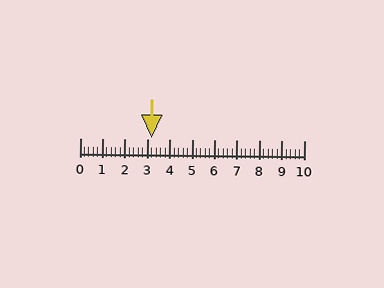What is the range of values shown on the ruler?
The ruler shows values from 0 to 10.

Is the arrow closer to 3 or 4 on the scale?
The arrow is closer to 3.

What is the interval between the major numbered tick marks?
The major tick marks are spaced 1 units apart.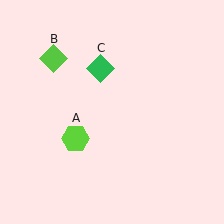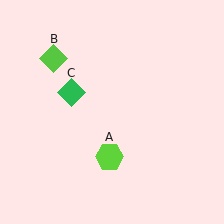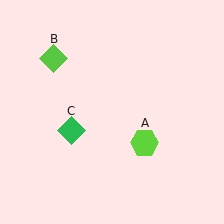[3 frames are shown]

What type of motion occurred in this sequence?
The lime hexagon (object A), green diamond (object C) rotated counterclockwise around the center of the scene.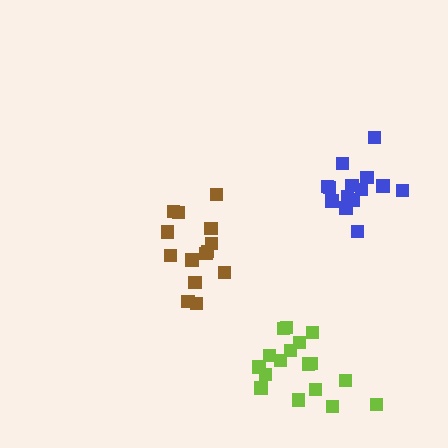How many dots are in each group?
Group 1: 14 dots, Group 2: 17 dots, Group 3: 14 dots (45 total).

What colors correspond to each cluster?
The clusters are colored: brown, lime, blue.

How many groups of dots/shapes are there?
There are 3 groups.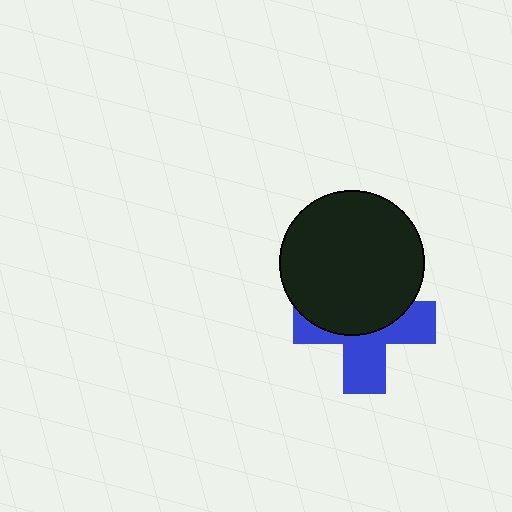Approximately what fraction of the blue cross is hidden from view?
Roughly 50% of the blue cross is hidden behind the black circle.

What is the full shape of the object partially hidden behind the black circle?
The partially hidden object is a blue cross.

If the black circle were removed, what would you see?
You would see the complete blue cross.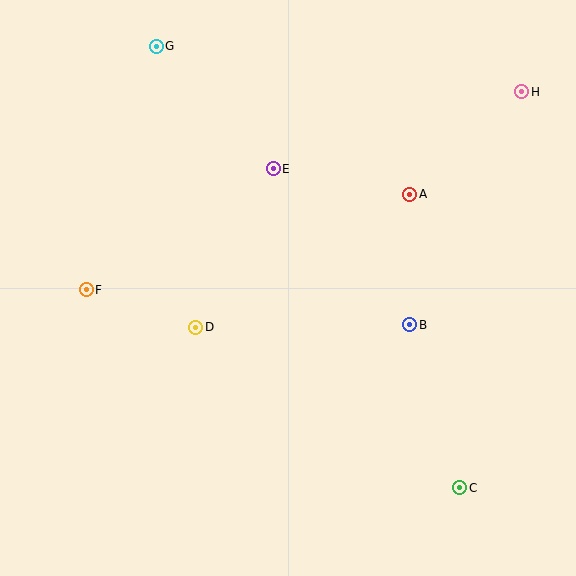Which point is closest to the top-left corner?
Point G is closest to the top-left corner.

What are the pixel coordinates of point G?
Point G is at (156, 46).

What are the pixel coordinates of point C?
Point C is at (460, 488).